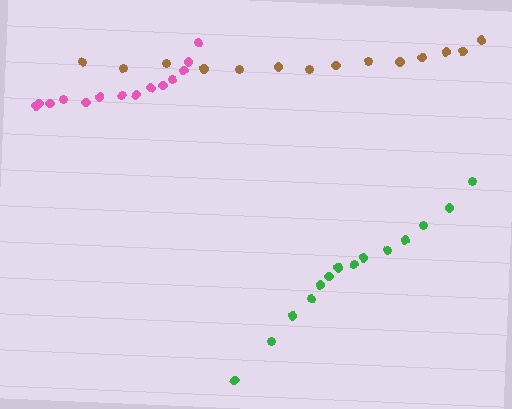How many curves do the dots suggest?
There are 3 distinct paths.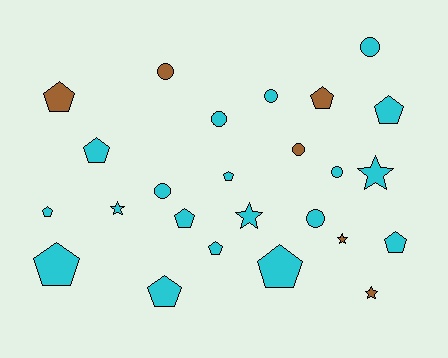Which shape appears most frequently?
Pentagon, with 12 objects.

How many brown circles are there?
There are 2 brown circles.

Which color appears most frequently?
Cyan, with 19 objects.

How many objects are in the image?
There are 25 objects.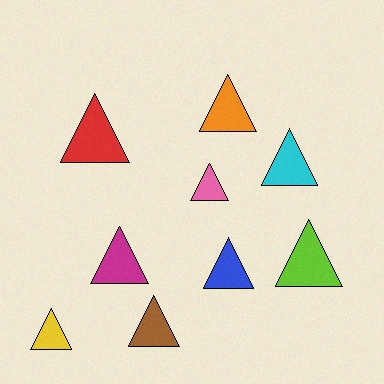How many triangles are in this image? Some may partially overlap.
There are 9 triangles.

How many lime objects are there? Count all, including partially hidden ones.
There is 1 lime object.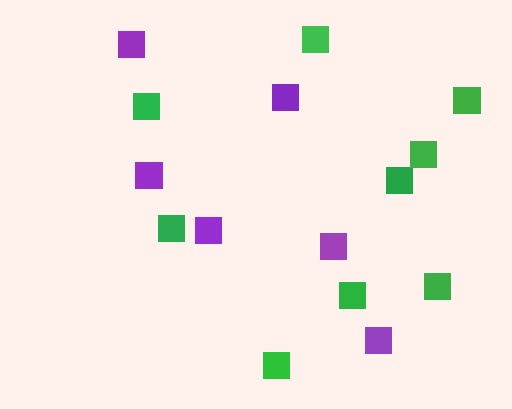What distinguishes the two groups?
There are 2 groups: one group of green squares (9) and one group of purple squares (6).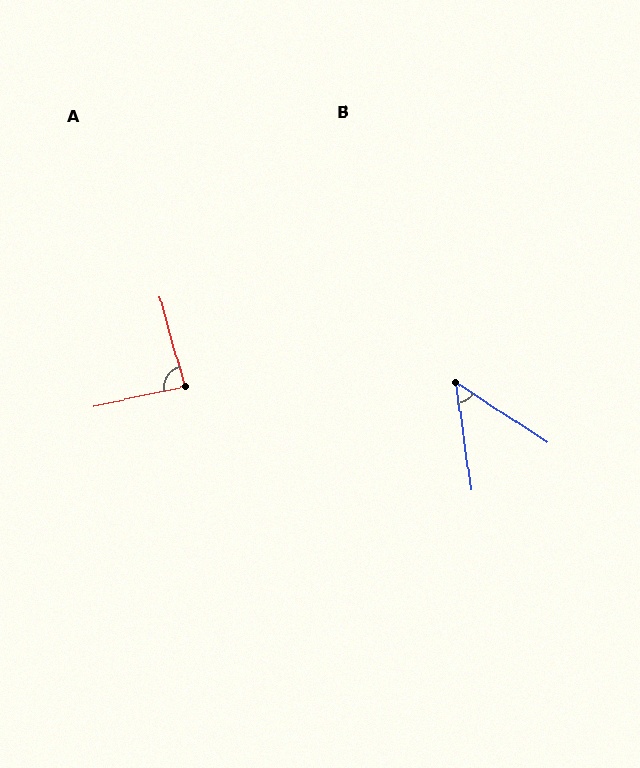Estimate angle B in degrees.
Approximately 49 degrees.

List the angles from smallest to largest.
B (49°), A (86°).